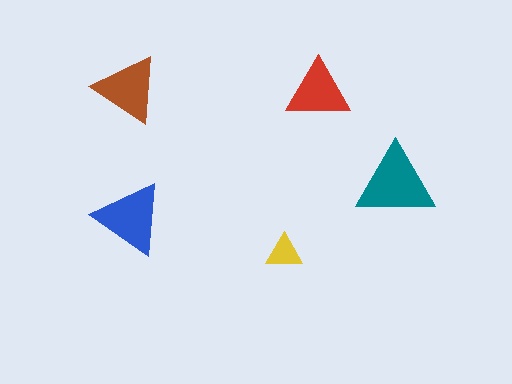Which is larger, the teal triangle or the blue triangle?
The teal one.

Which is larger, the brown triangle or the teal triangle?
The teal one.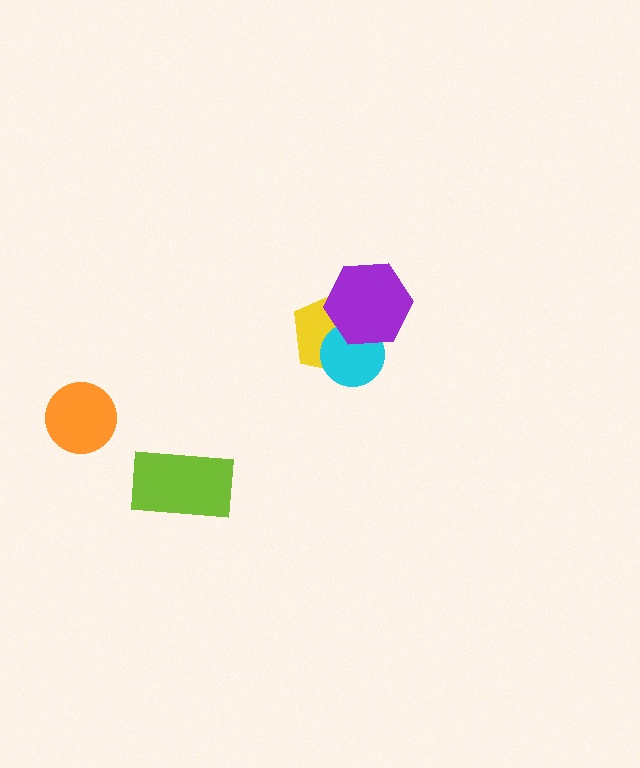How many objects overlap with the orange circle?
0 objects overlap with the orange circle.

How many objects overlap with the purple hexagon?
2 objects overlap with the purple hexagon.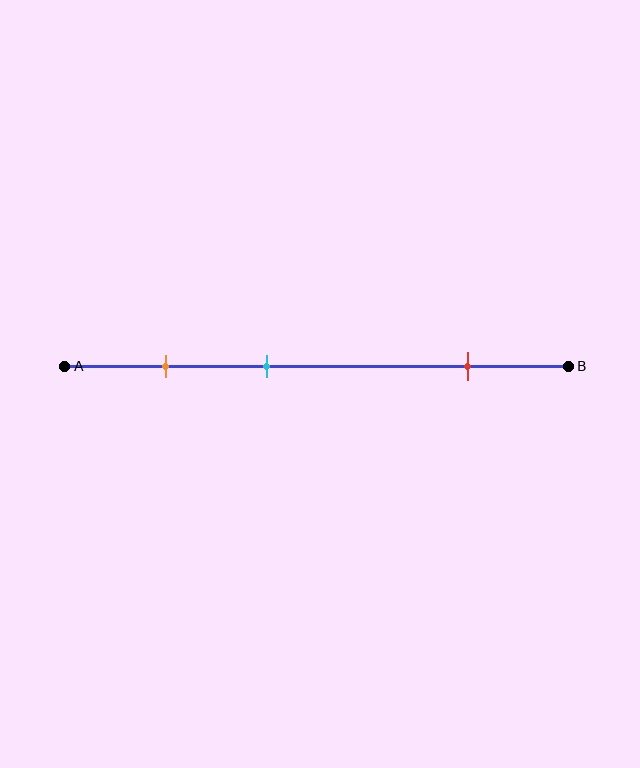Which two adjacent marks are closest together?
The orange and cyan marks are the closest adjacent pair.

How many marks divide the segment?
There are 3 marks dividing the segment.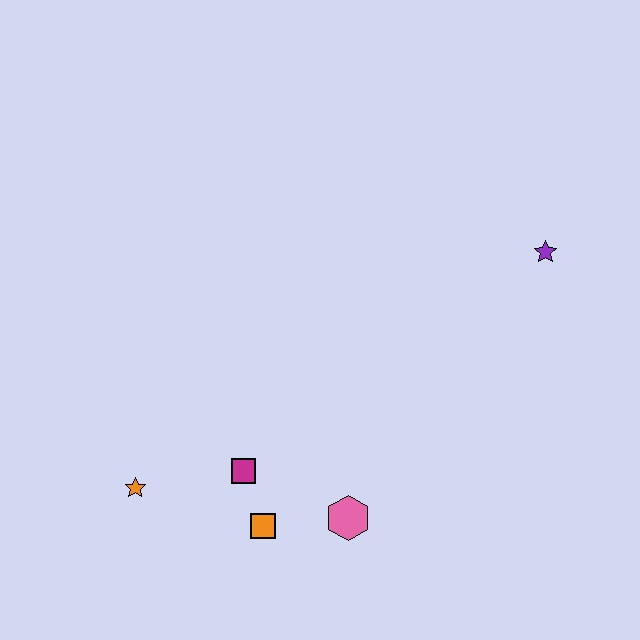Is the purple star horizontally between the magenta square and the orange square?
No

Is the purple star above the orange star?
Yes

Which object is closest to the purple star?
The pink hexagon is closest to the purple star.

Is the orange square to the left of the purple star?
Yes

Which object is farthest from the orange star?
The purple star is farthest from the orange star.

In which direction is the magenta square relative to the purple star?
The magenta square is to the left of the purple star.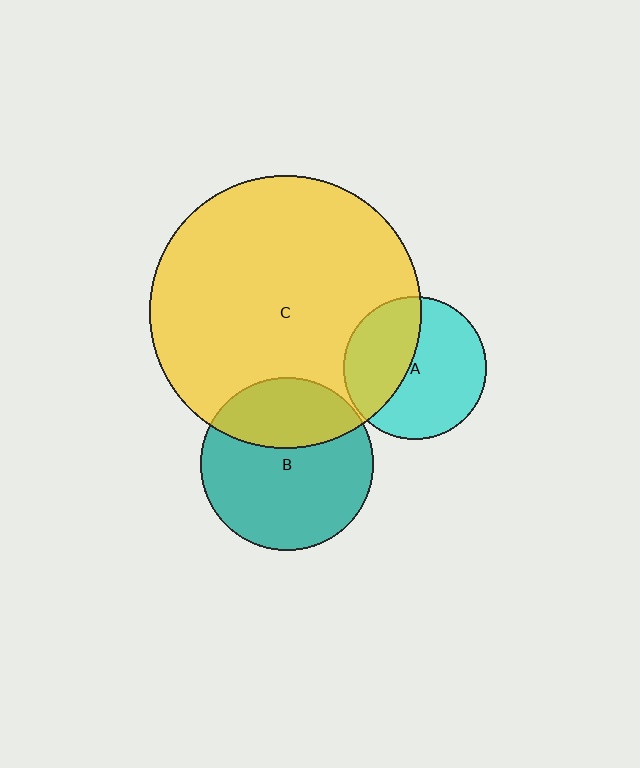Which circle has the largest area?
Circle C (yellow).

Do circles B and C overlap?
Yes.